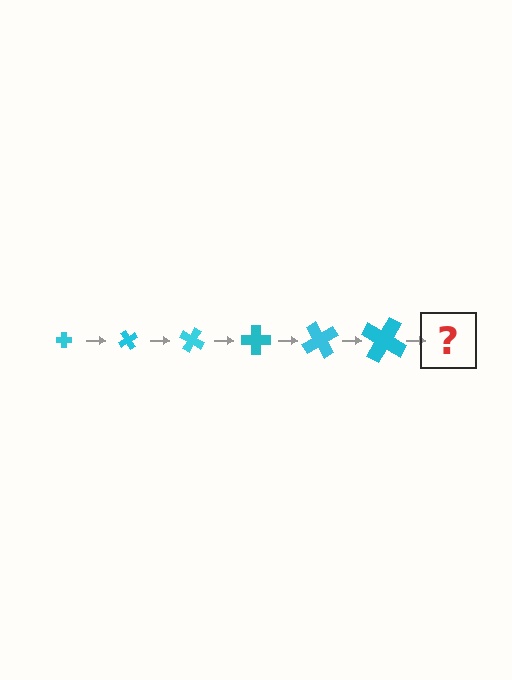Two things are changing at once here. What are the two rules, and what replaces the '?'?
The two rules are that the cross grows larger each step and it rotates 60 degrees each step. The '?' should be a cross, larger than the previous one and rotated 360 degrees from the start.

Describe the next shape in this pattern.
It should be a cross, larger than the previous one and rotated 360 degrees from the start.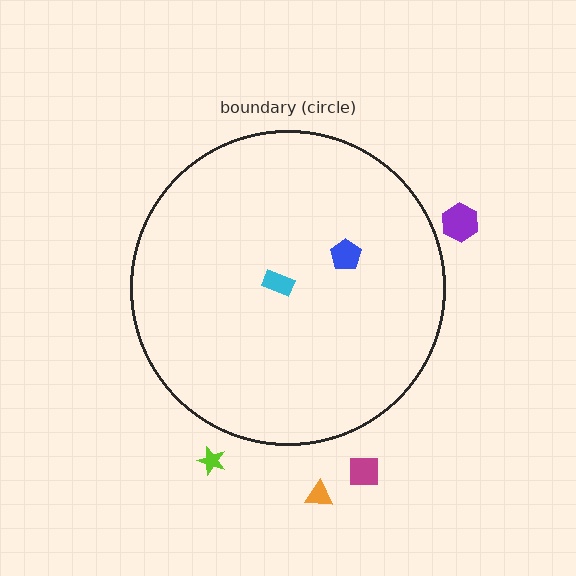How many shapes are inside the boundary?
2 inside, 4 outside.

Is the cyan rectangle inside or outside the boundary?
Inside.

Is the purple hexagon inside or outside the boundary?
Outside.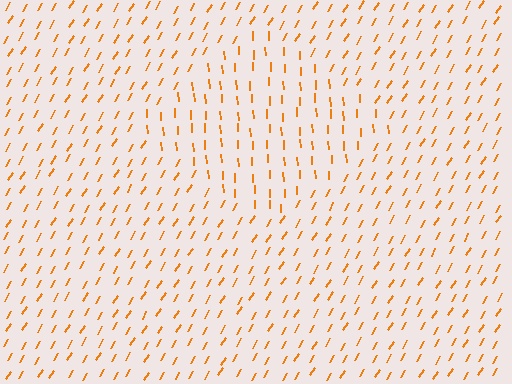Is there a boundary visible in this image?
Yes, there is a texture boundary formed by a change in line orientation.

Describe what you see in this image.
The image is filled with small orange line segments. A diamond region in the image has lines oriented differently from the surrounding lines, creating a visible texture boundary.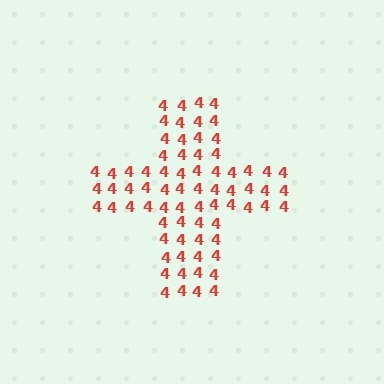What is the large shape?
The large shape is a cross.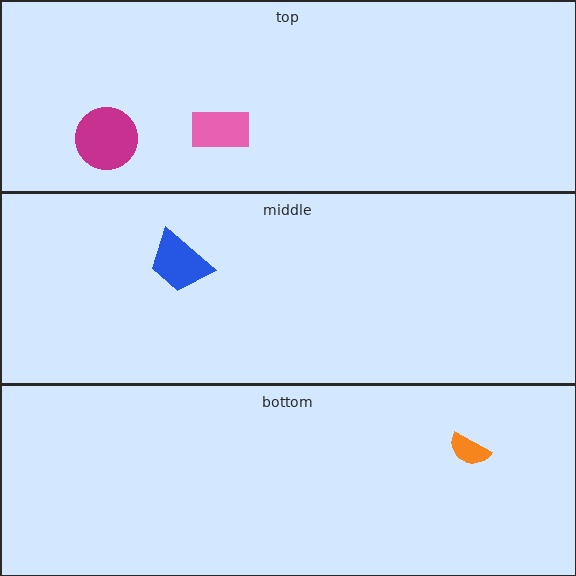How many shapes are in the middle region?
1.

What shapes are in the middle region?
The blue trapezoid.